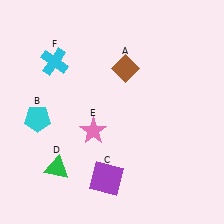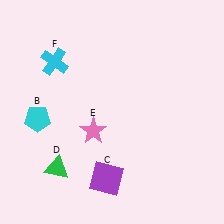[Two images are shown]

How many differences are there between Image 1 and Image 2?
There is 1 difference between the two images.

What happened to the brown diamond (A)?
The brown diamond (A) was removed in Image 2. It was in the top-right area of Image 1.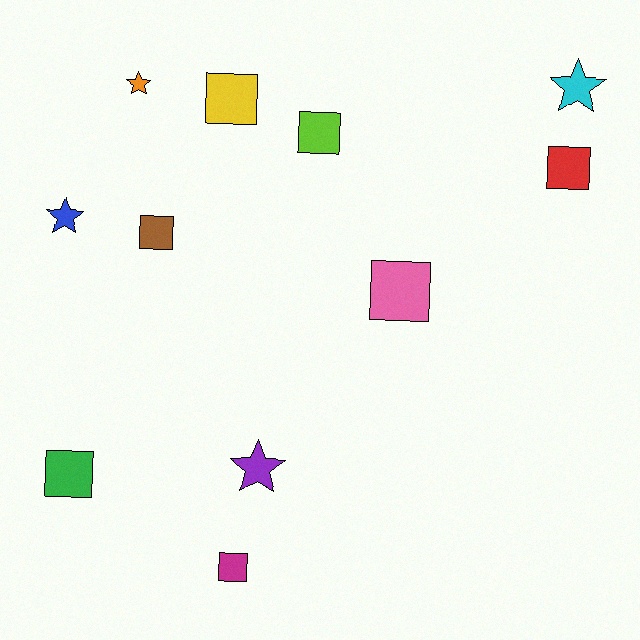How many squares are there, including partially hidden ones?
There are 7 squares.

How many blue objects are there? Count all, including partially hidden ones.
There is 1 blue object.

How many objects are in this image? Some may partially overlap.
There are 11 objects.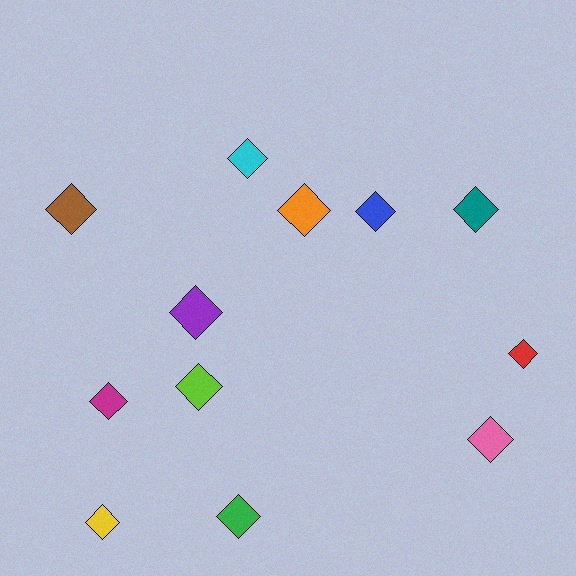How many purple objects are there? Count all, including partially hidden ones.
There is 1 purple object.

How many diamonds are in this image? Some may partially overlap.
There are 12 diamonds.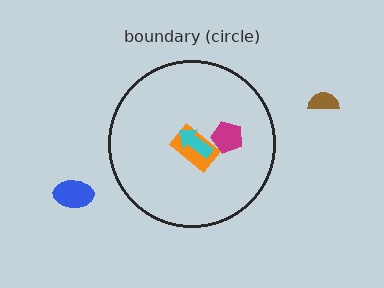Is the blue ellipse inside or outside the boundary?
Outside.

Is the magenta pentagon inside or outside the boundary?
Inside.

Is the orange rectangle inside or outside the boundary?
Inside.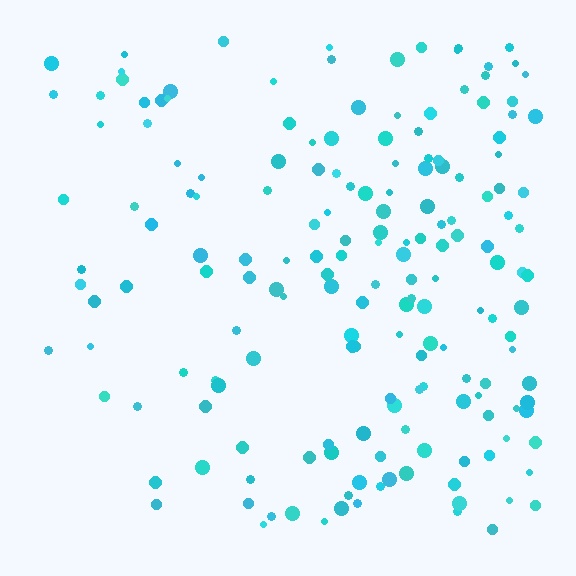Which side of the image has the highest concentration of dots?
The right.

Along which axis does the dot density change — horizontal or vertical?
Horizontal.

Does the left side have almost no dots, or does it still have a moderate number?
Still a moderate number, just noticeably fewer than the right.